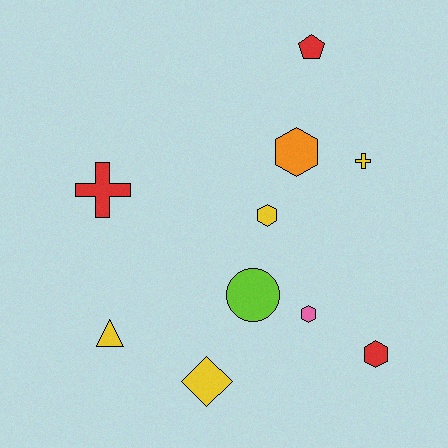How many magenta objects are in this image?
There are no magenta objects.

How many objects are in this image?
There are 10 objects.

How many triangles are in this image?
There is 1 triangle.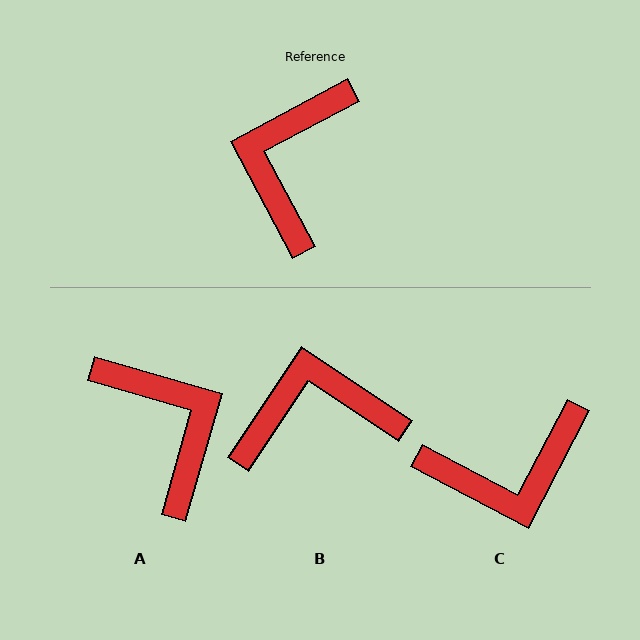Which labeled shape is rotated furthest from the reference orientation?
A, about 134 degrees away.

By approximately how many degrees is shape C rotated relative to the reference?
Approximately 124 degrees counter-clockwise.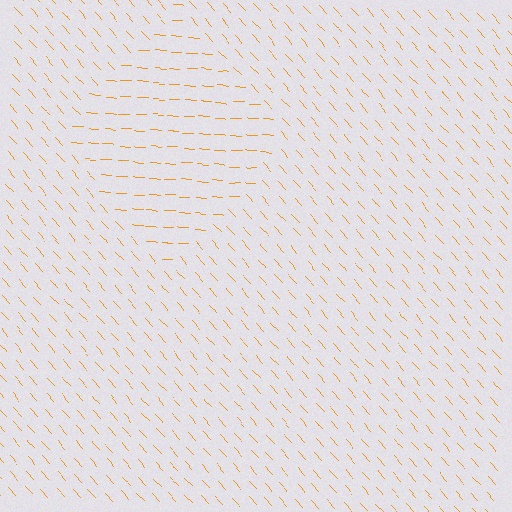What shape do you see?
I see a diamond.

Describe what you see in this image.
The image is filled with small orange line segments. A diamond region in the image has lines oriented differently from the surrounding lines, creating a visible texture boundary.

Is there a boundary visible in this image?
Yes, there is a texture boundary formed by a change in line orientation.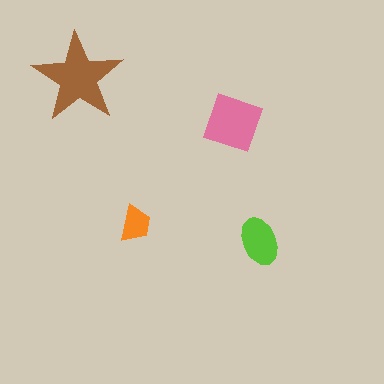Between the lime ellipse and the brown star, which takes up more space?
The brown star.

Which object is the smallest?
The orange trapezoid.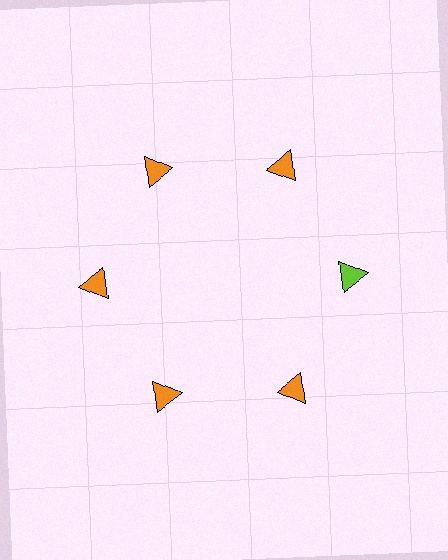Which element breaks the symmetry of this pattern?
The lime triangle at roughly the 3 o'clock position breaks the symmetry. All other shapes are orange triangles.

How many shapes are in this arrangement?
There are 6 shapes arranged in a ring pattern.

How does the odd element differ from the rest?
It has a different color: lime instead of orange.